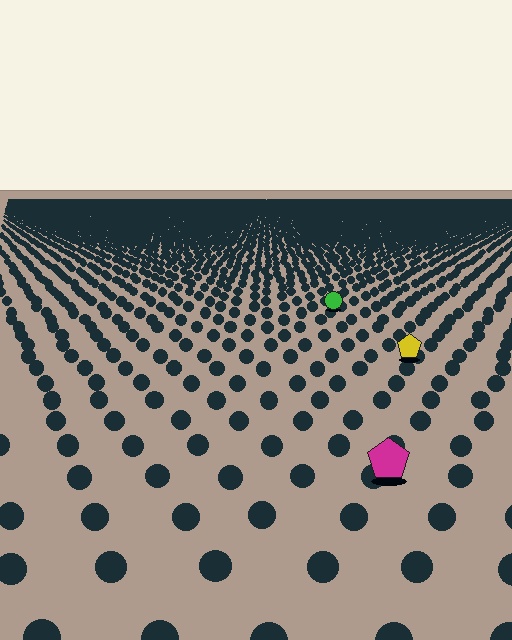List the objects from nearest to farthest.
From nearest to farthest: the magenta pentagon, the yellow pentagon, the green circle.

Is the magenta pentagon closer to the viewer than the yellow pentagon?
Yes. The magenta pentagon is closer — you can tell from the texture gradient: the ground texture is coarser near it.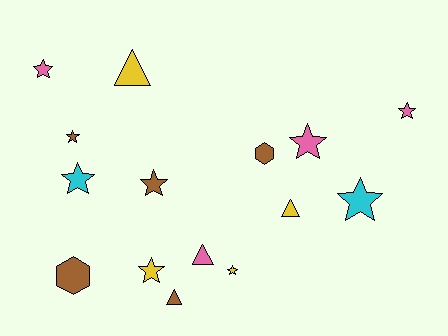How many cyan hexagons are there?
There are no cyan hexagons.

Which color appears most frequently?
Brown, with 5 objects.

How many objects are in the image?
There are 15 objects.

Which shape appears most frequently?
Star, with 9 objects.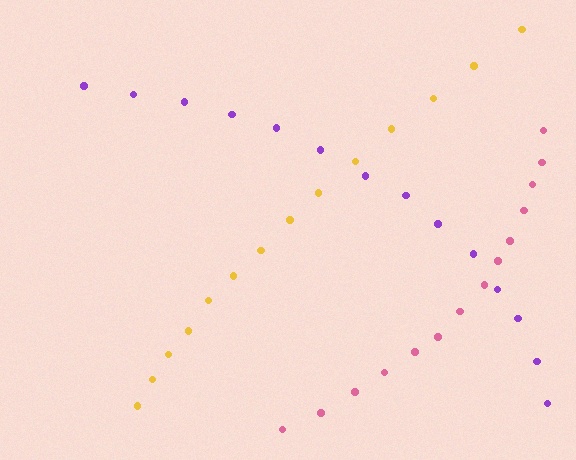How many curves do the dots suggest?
There are 3 distinct paths.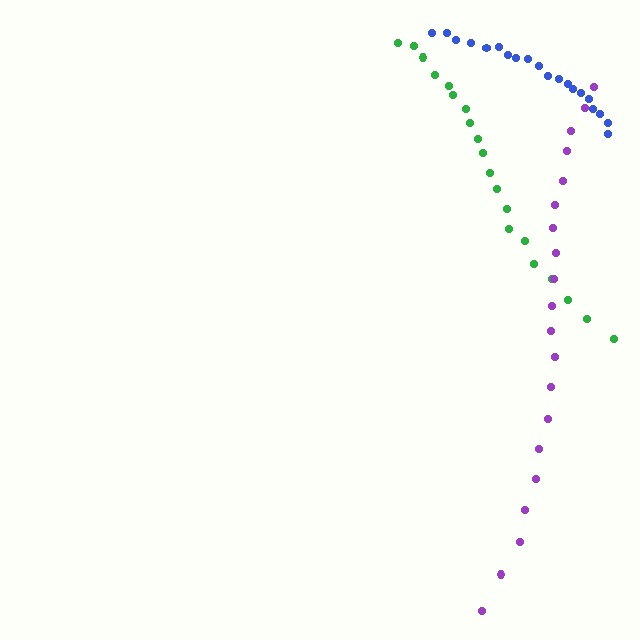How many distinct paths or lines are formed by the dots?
There are 3 distinct paths.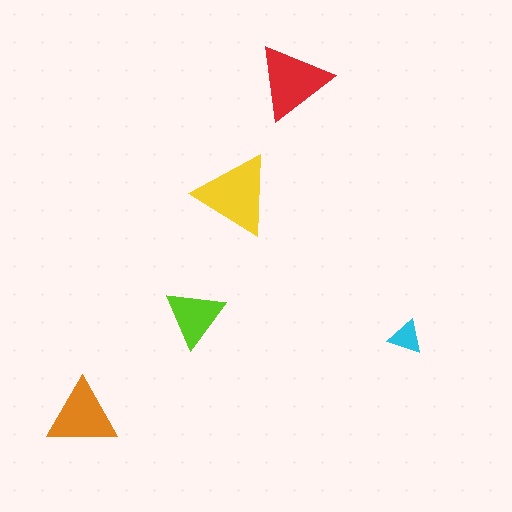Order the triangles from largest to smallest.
the yellow one, the red one, the orange one, the lime one, the cyan one.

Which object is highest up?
The red triangle is topmost.